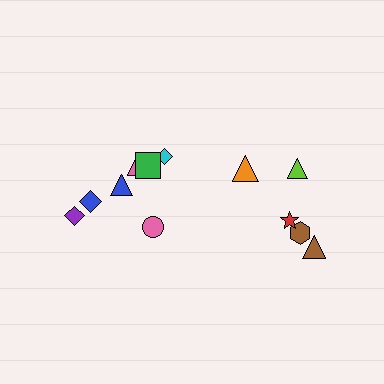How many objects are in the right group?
There are 5 objects.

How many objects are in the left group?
There are 7 objects.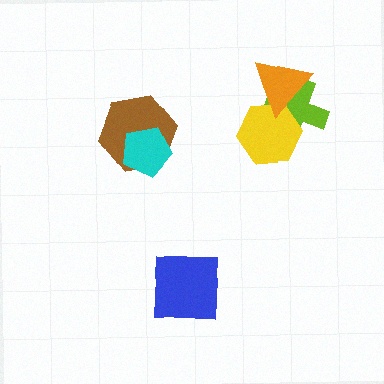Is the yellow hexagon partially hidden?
Yes, it is partially covered by another shape.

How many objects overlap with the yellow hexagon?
2 objects overlap with the yellow hexagon.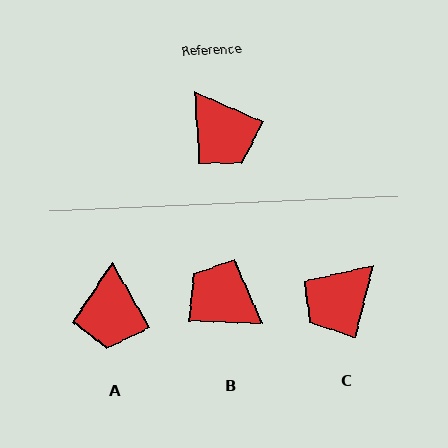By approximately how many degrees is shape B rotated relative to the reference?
Approximately 159 degrees clockwise.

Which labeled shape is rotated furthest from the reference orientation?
B, about 159 degrees away.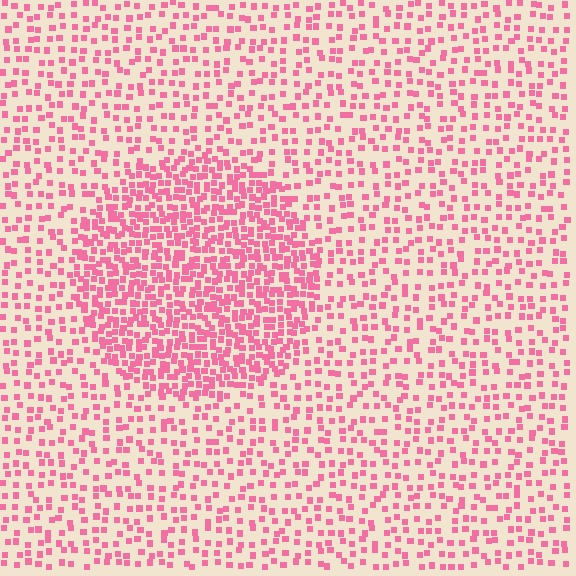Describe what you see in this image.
The image contains small pink elements arranged at two different densities. A circle-shaped region is visible where the elements are more densely packed than the surrounding area.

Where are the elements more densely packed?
The elements are more densely packed inside the circle boundary.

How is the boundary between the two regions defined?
The boundary is defined by a change in element density (approximately 2.2x ratio). All elements are the same color, size, and shape.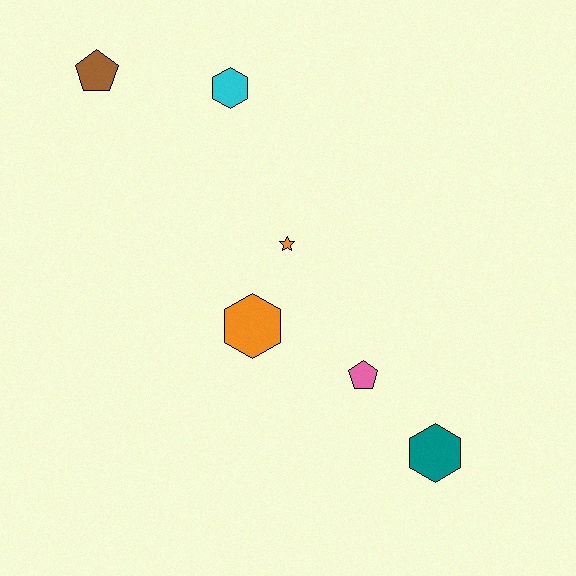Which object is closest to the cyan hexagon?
The brown pentagon is closest to the cyan hexagon.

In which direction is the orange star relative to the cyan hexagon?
The orange star is below the cyan hexagon.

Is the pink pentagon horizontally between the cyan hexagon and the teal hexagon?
Yes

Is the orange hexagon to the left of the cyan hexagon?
No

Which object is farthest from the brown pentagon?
The teal hexagon is farthest from the brown pentagon.